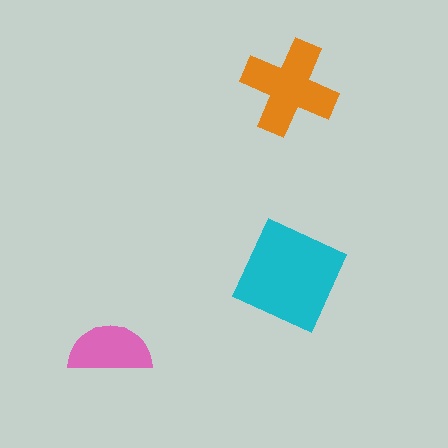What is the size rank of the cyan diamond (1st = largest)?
1st.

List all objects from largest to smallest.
The cyan diamond, the orange cross, the pink semicircle.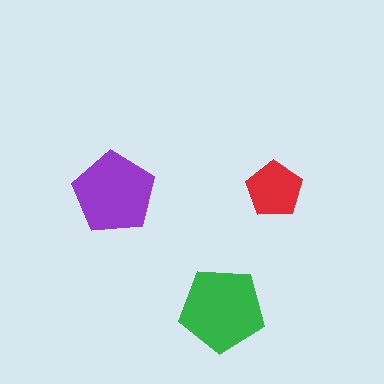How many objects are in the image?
There are 3 objects in the image.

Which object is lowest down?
The green pentagon is bottommost.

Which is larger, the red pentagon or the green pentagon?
The green one.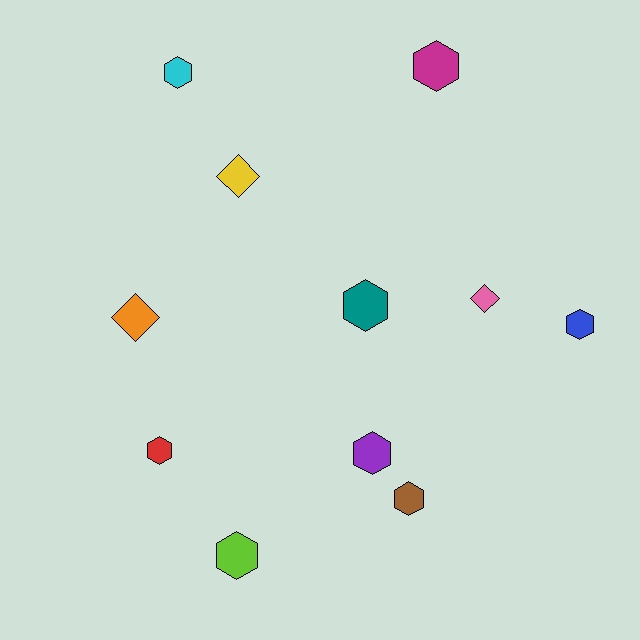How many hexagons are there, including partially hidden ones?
There are 8 hexagons.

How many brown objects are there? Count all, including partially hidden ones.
There is 1 brown object.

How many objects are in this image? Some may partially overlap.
There are 11 objects.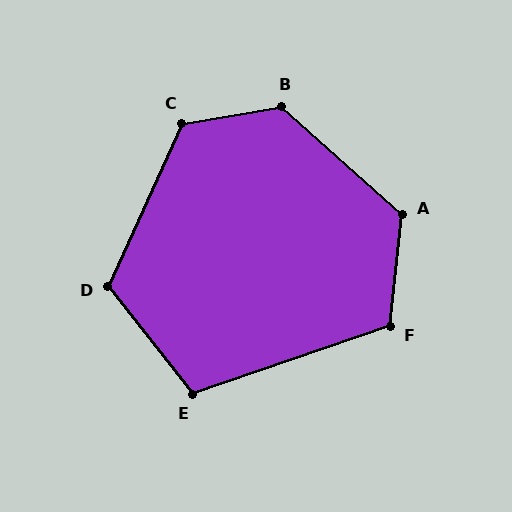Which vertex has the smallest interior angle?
E, at approximately 110 degrees.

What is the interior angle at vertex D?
Approximately 117 degrees (obtuse).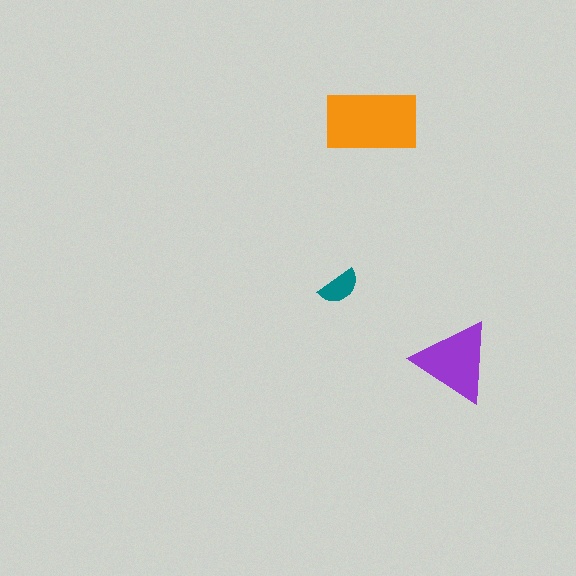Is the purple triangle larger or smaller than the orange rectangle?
Smaller.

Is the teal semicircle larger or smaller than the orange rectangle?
Smaller.